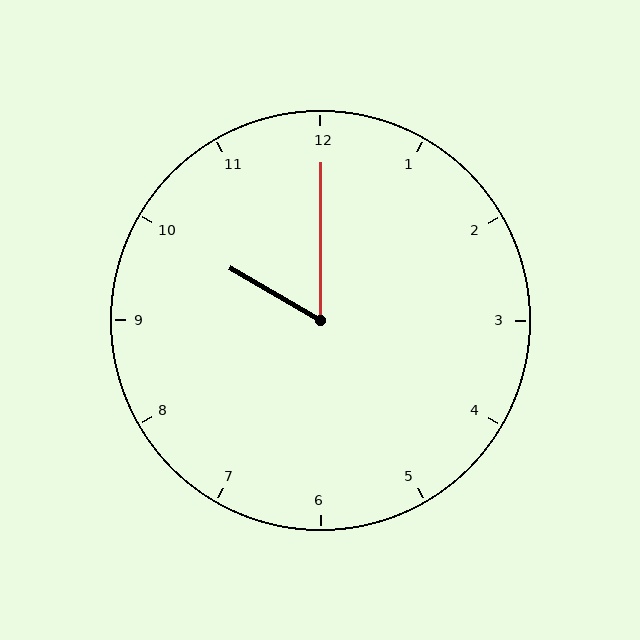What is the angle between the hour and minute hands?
Approximately 60 degrees.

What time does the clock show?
10:00.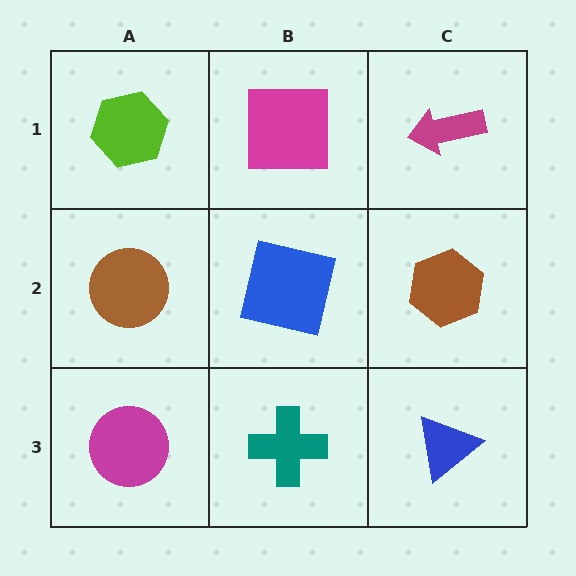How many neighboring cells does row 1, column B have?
3.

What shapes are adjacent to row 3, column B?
A blue square (row 2, column B), a magenta circle (row 3, column A), a blue triangle (row 3, column C).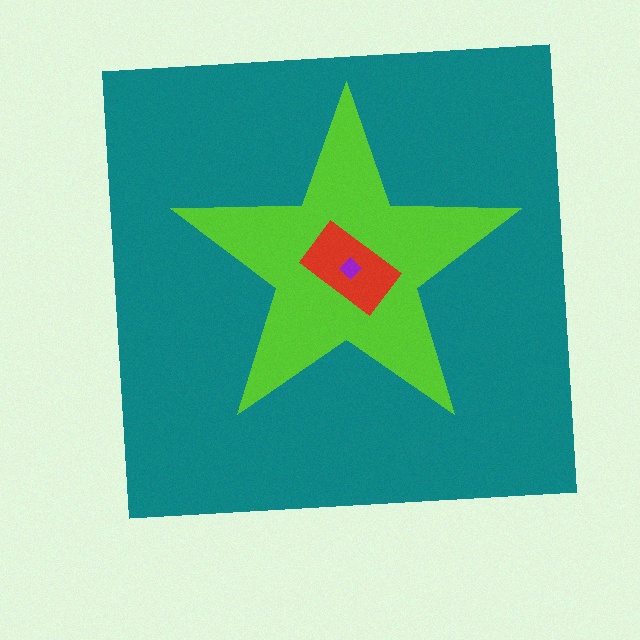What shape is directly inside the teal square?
The lime star.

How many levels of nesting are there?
4.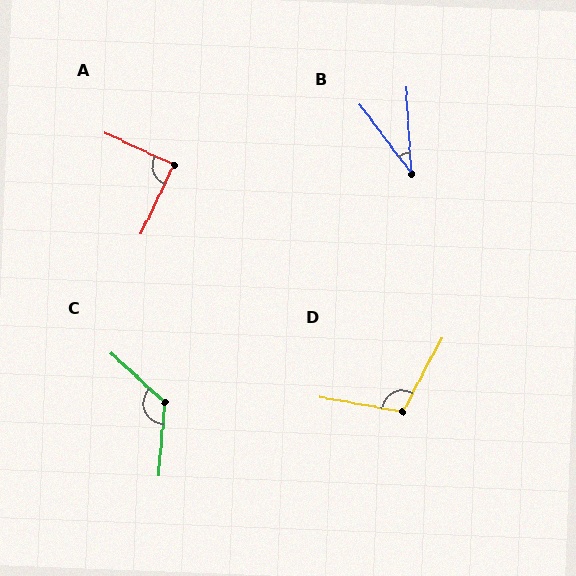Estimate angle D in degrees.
Approximately 107 degrees.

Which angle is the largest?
C, at approximately 128 degrees.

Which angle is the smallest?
B, at approximately 33 degrees.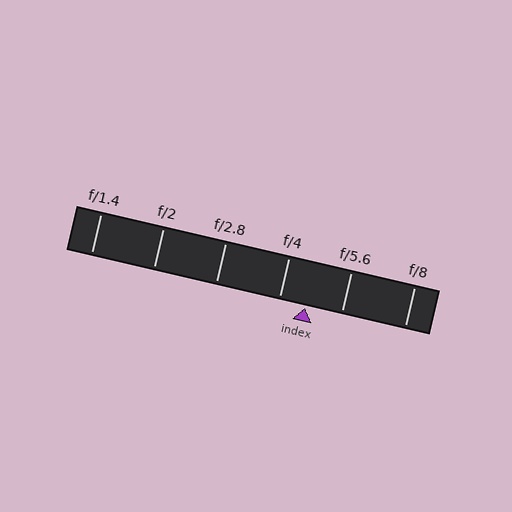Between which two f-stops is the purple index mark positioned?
The index mark is between f/4 and f/5.6.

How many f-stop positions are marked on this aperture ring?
There are 6 f-stop positions marked.